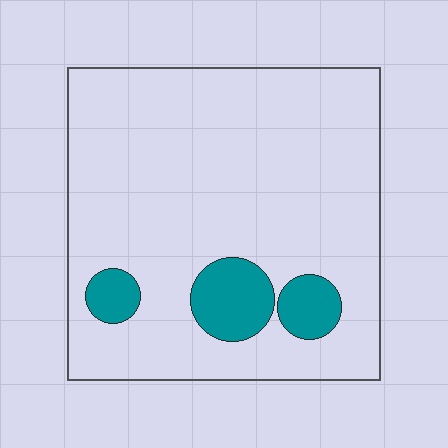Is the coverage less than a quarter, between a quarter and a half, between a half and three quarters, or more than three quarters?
Less than a quarter.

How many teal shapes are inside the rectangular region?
3.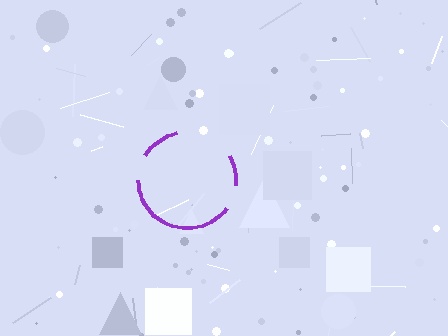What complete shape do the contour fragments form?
The contour fragments form a circle.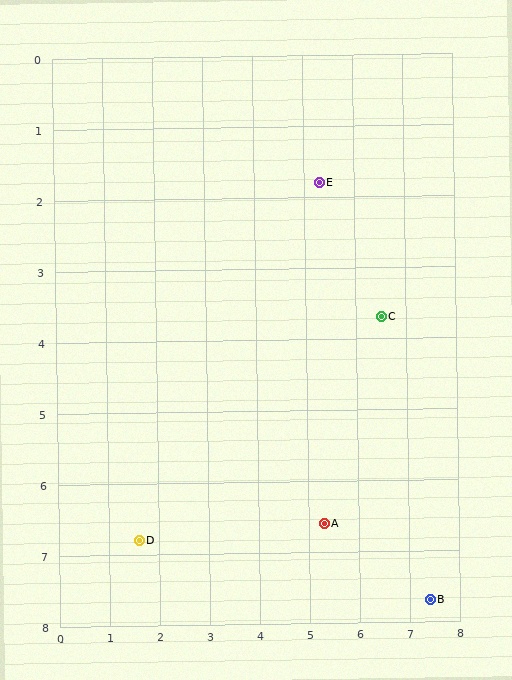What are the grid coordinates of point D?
Point D is at approximately (1.6, 6.8).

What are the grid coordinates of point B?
Point B is at approximately (7.4, 7.7).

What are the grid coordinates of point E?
Point E is at approximately (5.3, 1.8).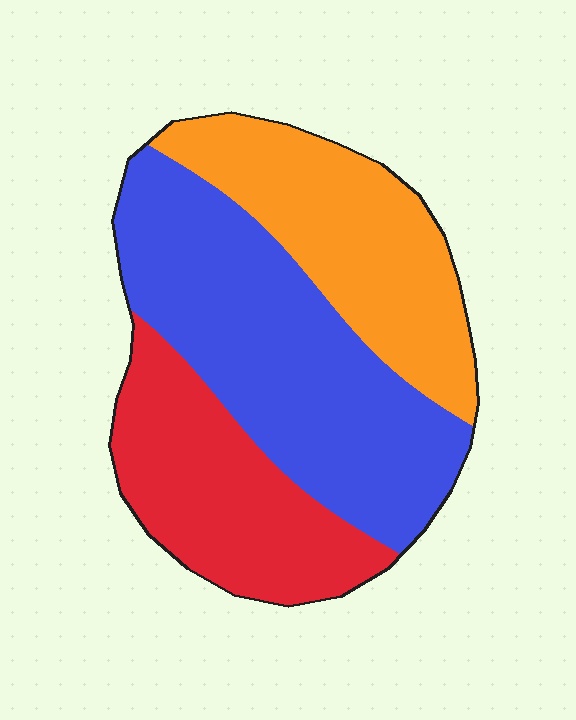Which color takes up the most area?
Blue, at roughly 45%.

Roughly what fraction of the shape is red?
Red covers about 25% of the shape.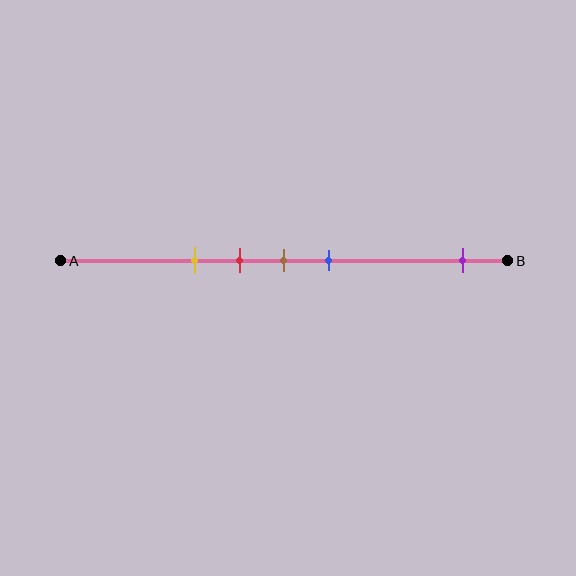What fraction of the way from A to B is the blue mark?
The blue mark is approximately 60% (0.6) of the way from A to B.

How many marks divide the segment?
There are 5 marks dividing the segment.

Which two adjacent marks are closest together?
The red and brown marks are the closest adjacent pair.